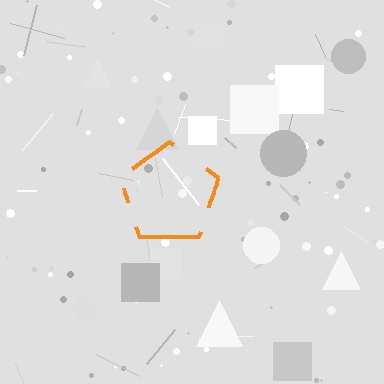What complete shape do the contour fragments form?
The contour fragments form a pentagon.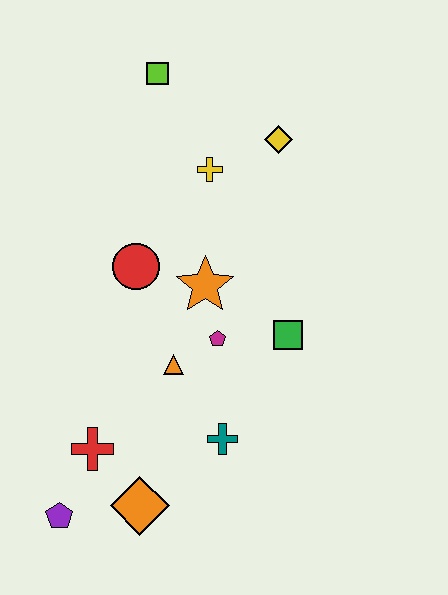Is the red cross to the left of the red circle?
Yes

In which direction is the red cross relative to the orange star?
The red cross is below the orange star.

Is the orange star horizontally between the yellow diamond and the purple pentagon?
Yes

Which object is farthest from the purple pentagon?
The lime square is farthest from the purple pentagon.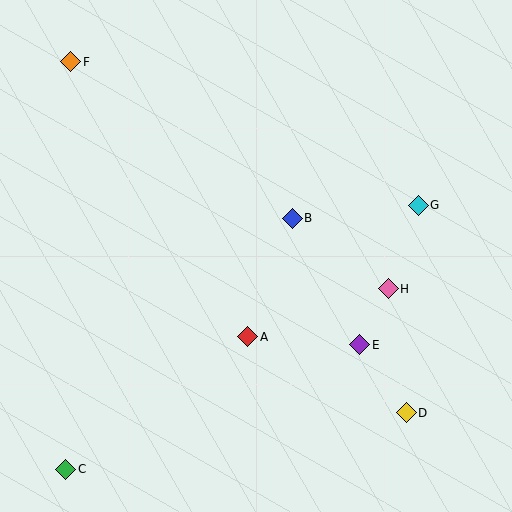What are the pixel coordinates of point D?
Point D is at (406, 413).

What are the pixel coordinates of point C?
Point C is at (66, 469).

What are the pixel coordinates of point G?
Point G is at (418, 205).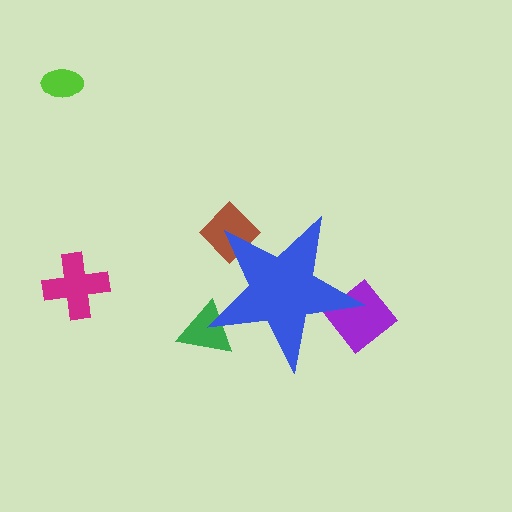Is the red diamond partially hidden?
Yes, the red diamond is partially hidden behind the blue star.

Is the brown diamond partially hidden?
Yes, the brown diamond is partially hidden behind the blue star.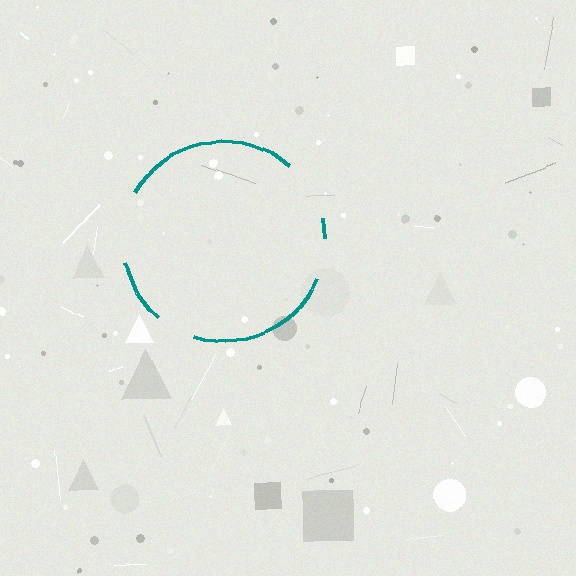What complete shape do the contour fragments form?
The contour fragments form a circle.